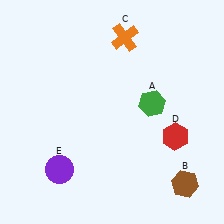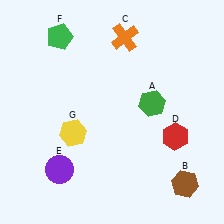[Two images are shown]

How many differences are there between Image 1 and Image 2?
There are 2 differences between the two images.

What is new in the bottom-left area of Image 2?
A yellow hexagon (G) was added in the bottom-left area of Image 2.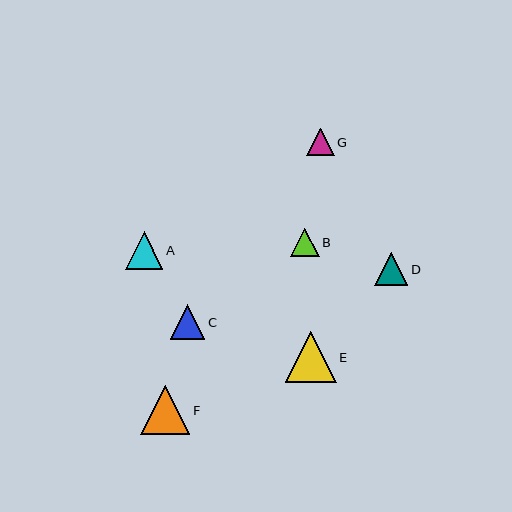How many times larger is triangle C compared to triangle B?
Triangle C is approximately 1.2 times the size of triangle B.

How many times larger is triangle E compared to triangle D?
Triangle E is approximately 1.6 times the size of triangle D.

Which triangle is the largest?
Triangle E is the largest with a size of approximately 51 pixels.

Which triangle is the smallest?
Triangle G is the smallest with a size of approximately 27 pixels.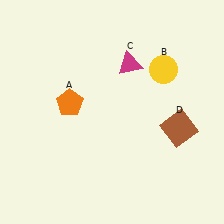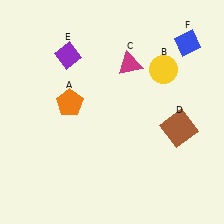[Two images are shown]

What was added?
A purple diamond (E), a blue diamond (F) were added in Image 2.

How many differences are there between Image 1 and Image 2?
There are 2 differences between the two images.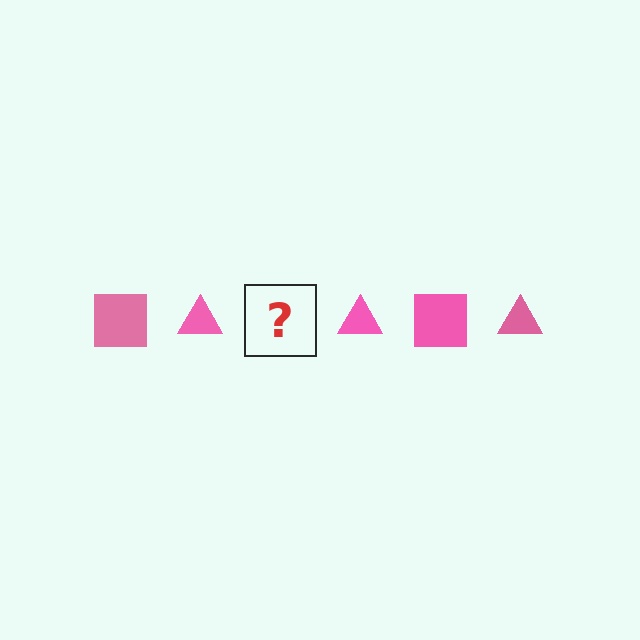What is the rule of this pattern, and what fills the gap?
The rule is that the pattern cycles through square, triangle shapes in pink. The gap should be filled with a pink square.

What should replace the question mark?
The question mark should be replaced with a pink square.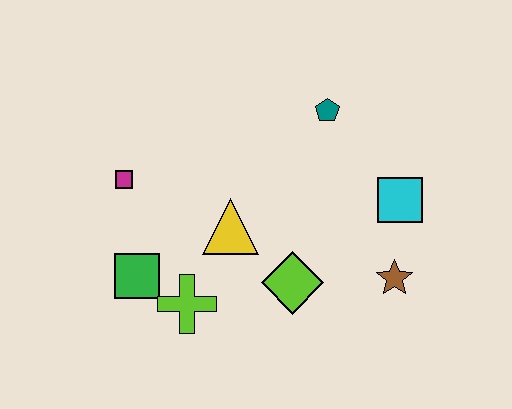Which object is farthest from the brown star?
The magenta square is farthest from the brown star.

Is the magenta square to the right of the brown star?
No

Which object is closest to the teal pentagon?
The cyan square is closest to the teal pentagon.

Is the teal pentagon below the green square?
No